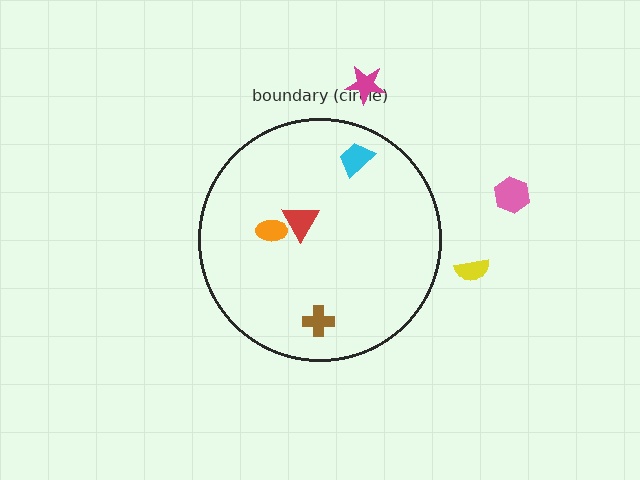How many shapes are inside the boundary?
4 inside, 3 outside.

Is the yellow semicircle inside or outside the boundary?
Outside.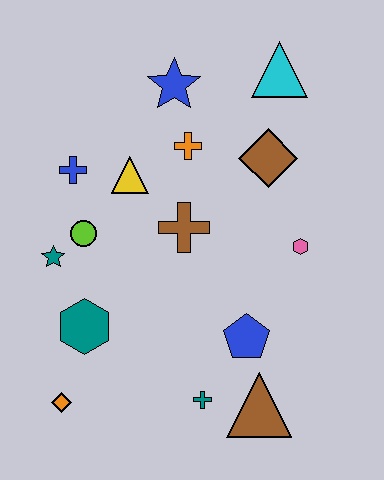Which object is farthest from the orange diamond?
The cyan triangle is farthest from the orange diamond.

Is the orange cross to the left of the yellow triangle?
No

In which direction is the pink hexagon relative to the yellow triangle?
The pink hexagon is to the right of the yellow triangle.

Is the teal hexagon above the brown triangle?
Yes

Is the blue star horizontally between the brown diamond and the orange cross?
No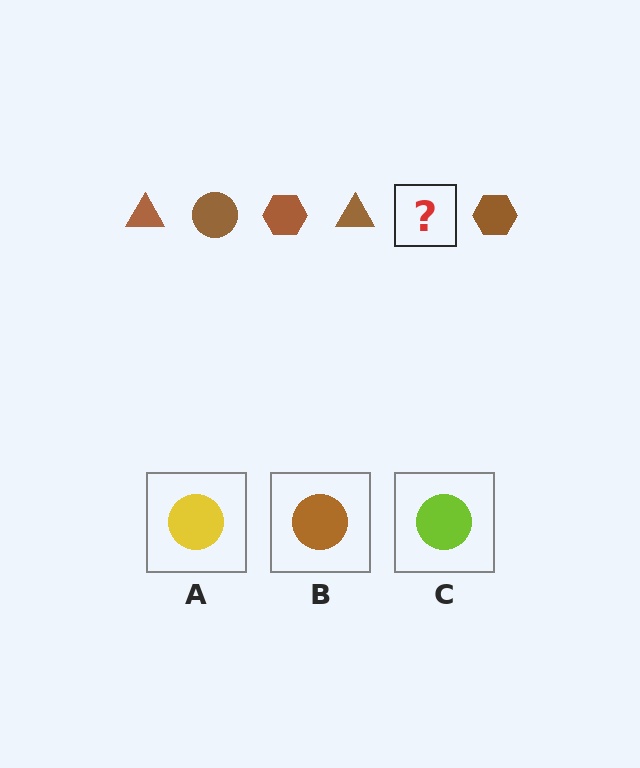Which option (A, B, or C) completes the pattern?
B.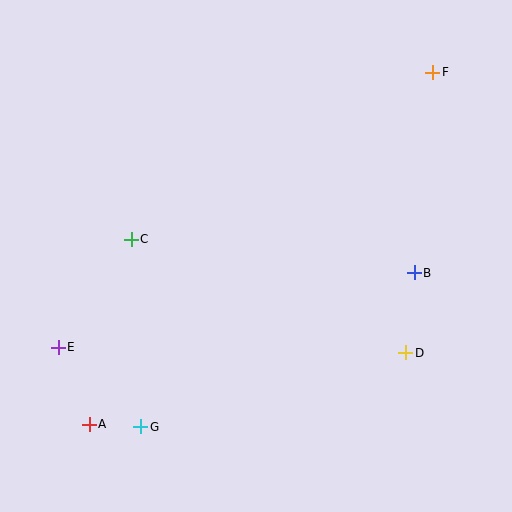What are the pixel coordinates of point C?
Point C is at (131, 239).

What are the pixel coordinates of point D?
Point D is at (406, 353).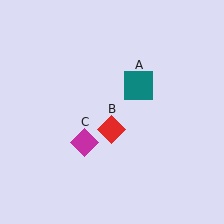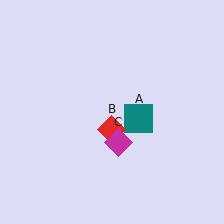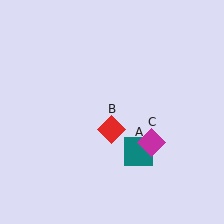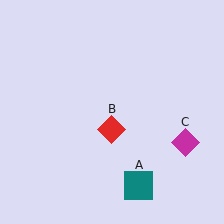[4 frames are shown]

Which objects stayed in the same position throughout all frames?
Red diamond (object B) remained stationary.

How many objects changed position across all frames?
2 objects changed position: teal square (object A), magenta diamond (object C).